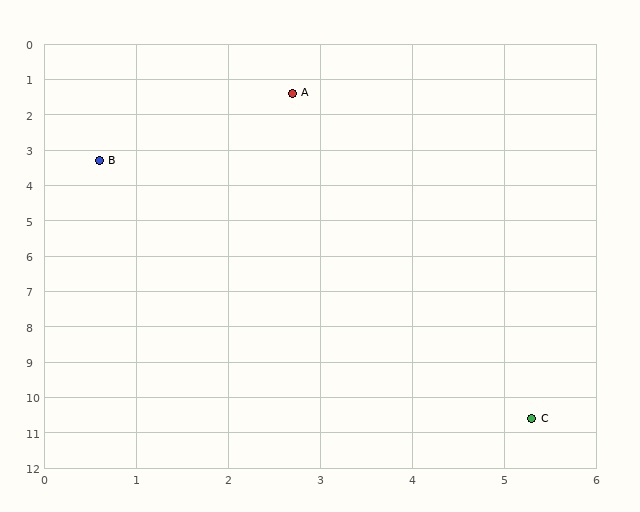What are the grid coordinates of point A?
Point A is at approximately (2.7, 1.4).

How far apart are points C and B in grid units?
Points C and B are about 8.7 grid units apart.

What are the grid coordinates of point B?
Point B is at approximately (0.6, 3.3).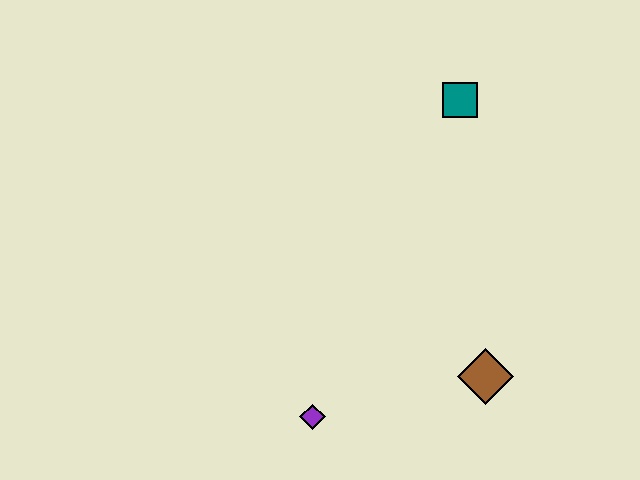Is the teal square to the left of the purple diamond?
No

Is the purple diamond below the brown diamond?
Yes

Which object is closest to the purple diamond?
The brown diamond is closest to the purple diamond.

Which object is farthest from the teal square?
The purple diamond is farthest from the teal square.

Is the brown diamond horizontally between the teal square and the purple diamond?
No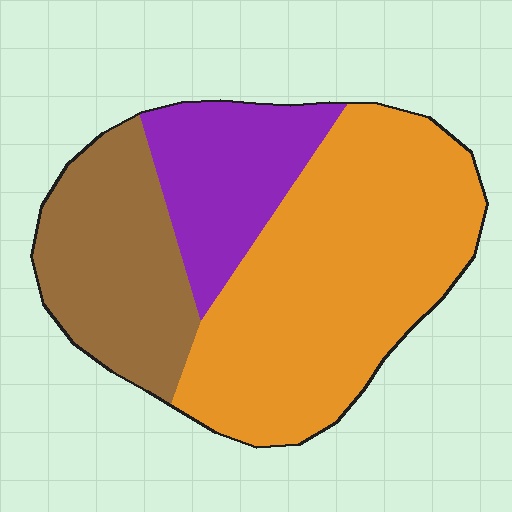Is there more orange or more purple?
Orange.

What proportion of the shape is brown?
Brown takes up between a sixth and a third of the shape.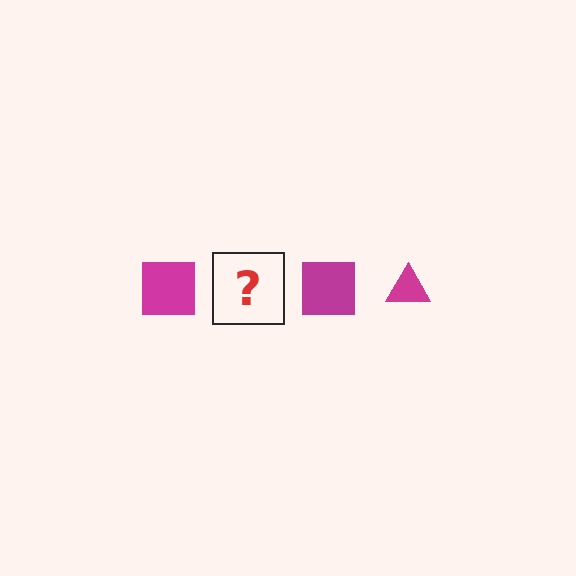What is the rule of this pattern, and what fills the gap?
The rule is that the pattern cycles through square, triangle shapes in magenta. The gap should be filled with a magenta triangle.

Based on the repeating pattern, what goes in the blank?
The blank should be a magenta triangle.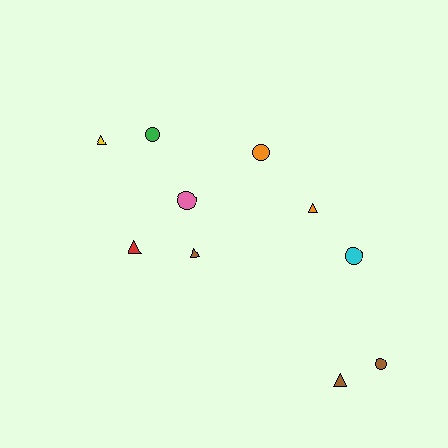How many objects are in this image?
There are 10 objects.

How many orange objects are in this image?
There are 2 orange objects.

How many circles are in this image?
There are 5 circles.